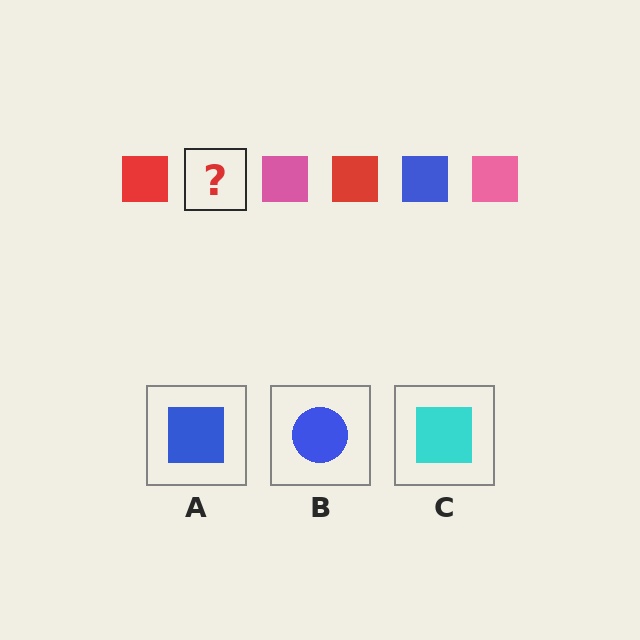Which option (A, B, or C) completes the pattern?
A.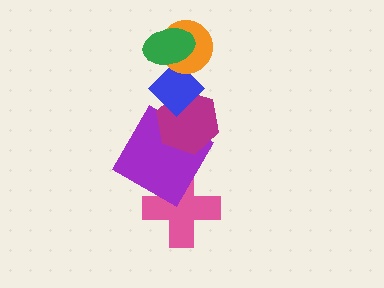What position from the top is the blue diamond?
The blue diamond is 3rd from the top.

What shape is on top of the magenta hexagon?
The blue diamond is on top of the magenta hexagon.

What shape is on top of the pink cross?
The purple square is on top of the pink cross.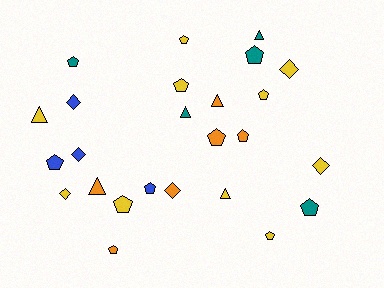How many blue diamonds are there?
There are 2 blue diamonds.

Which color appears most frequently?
Yellow, with 10 objects.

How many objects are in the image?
There are 25 objects.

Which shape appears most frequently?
Pentagon, with 13 objects.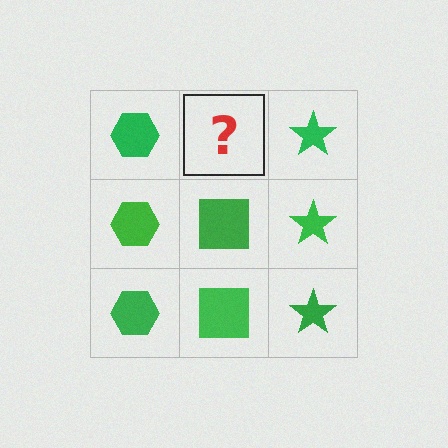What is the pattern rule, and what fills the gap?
The rule is that each column has a consistent shape. The gap should be filled with a green square.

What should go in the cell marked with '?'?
The missing cell should contain a green square.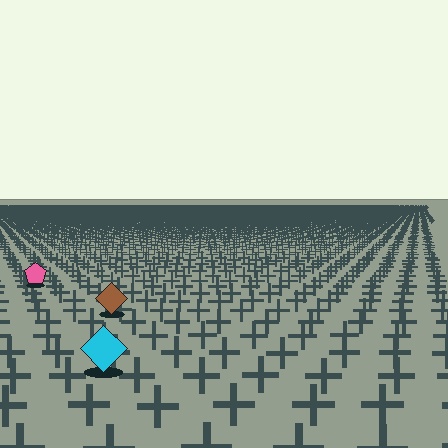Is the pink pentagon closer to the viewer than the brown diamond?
No. The brown diamond is closer — you can tell from the texture gradient: the ground texture is coarser near it.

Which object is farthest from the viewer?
The pink pentagon is farthest from the viewer. It appears smaller and the ground texture around it is denser.